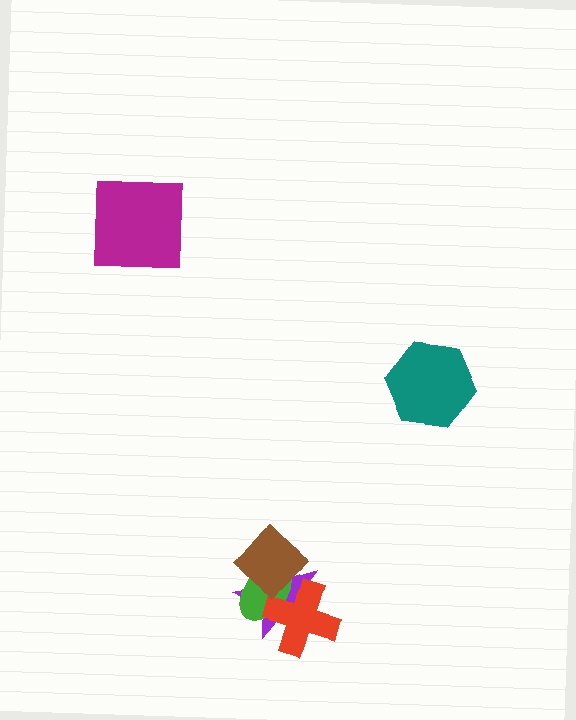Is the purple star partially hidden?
Yes, it is partially covered by another shape.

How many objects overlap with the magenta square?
0 objects overlap with the magenta square.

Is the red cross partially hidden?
Yes, it is partially covered by another shape.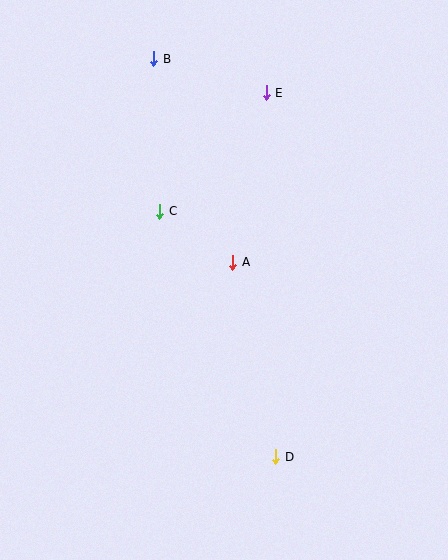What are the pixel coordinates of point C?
Point C is at (160, 211).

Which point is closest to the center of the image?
Point A at (233, 262) is closest to the center.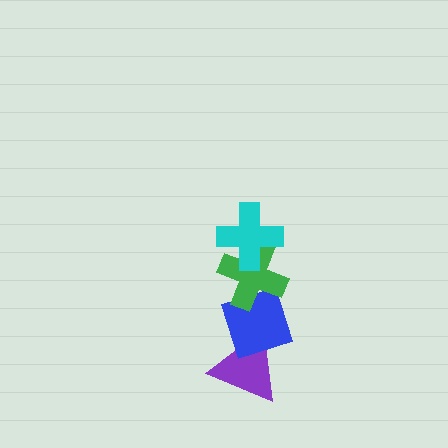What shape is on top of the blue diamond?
The green cross is on top of the blue diamond.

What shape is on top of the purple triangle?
The blue diamond is on top of the purple triangle.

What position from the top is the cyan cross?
The cyan cross is 1st from the top.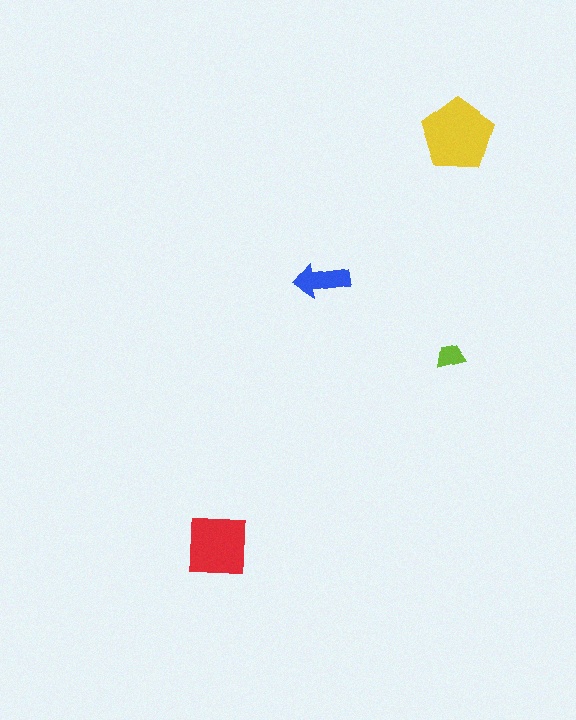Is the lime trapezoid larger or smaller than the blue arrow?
Smaller.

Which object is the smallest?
The lime trapezoid.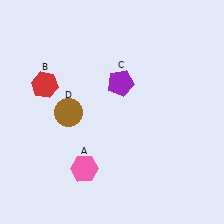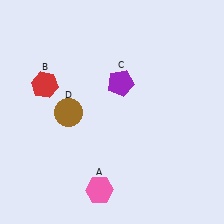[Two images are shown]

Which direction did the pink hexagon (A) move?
The pink hexagon (A) moved down.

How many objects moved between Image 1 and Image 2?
1 object moved between the two images.